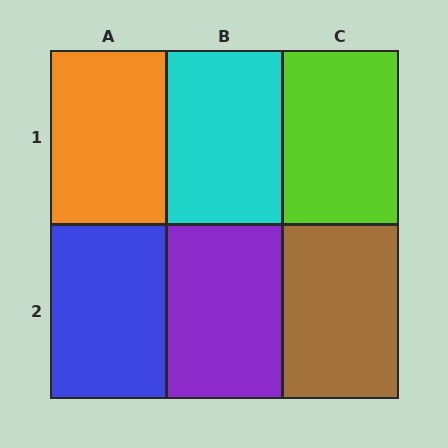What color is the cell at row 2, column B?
Purple.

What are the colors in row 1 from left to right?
Orange, cyan, lime.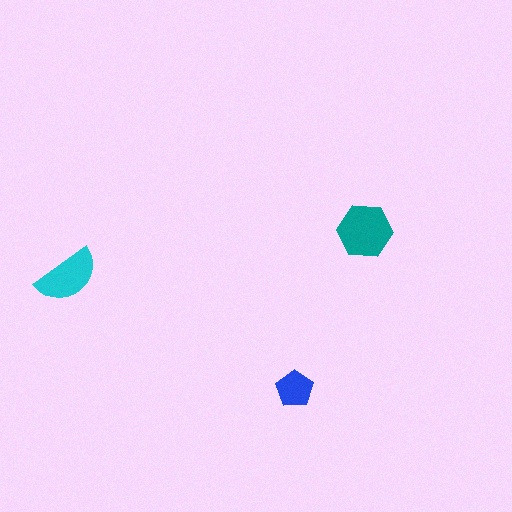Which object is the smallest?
The blue pentagon.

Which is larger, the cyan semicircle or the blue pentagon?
The cyan semicircle.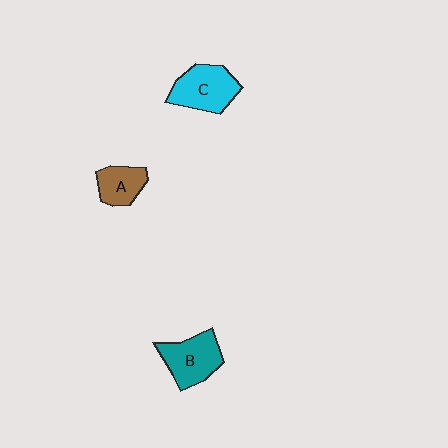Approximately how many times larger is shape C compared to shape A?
Approximately 1.6 times.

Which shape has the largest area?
Shape C (cyan).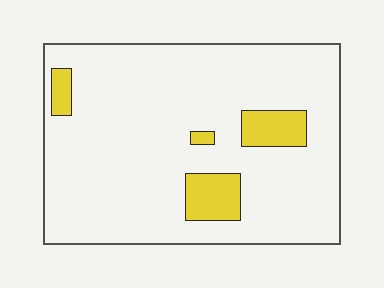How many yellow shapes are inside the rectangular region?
4.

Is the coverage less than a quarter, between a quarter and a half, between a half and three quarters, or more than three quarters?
Less than a quarter.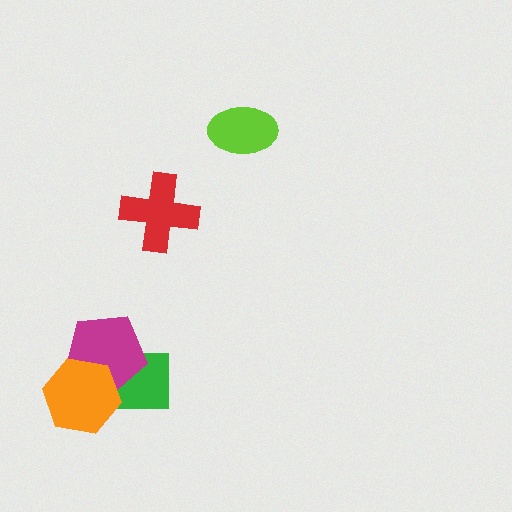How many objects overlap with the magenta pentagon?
2 objects overlap with the magenta pentagon.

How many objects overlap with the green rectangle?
2 objects overlap with the green rectangle.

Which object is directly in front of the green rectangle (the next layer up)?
The magenta pentagon is directly in front of the green rectangle.